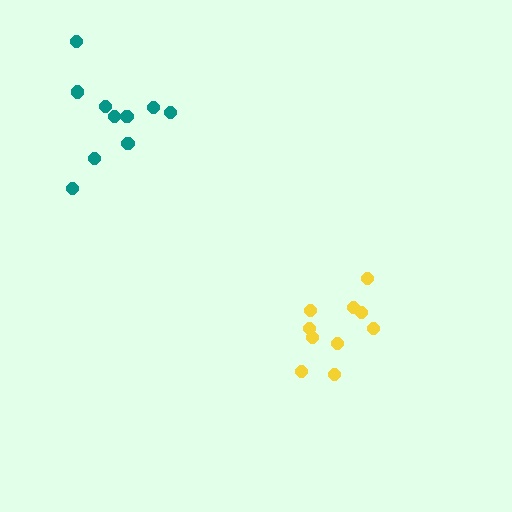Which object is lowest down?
The yellow cluster is bottommost.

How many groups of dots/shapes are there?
There are 2 groups.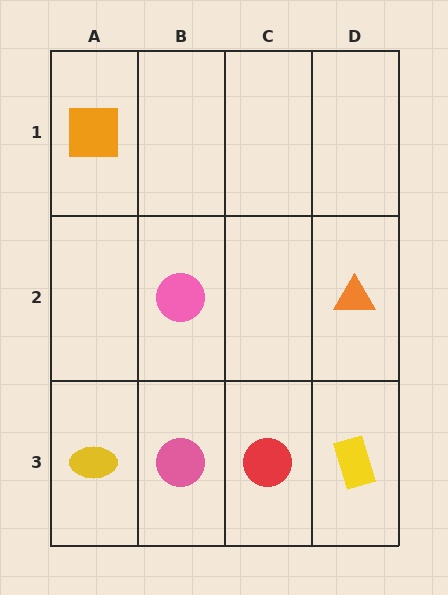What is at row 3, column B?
A pink circle.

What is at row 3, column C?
A red circle.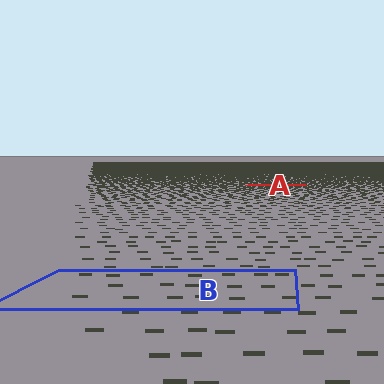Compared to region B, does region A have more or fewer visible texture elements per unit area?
Region A has more texture elements per unit area — they are packed more densely because it is farther away.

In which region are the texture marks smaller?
The texture marks are smaller in region A, because it is farther away.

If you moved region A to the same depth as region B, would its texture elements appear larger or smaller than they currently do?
They would appear larger. At a closer depth, the same texture elements are projected at a bigger on-screen size.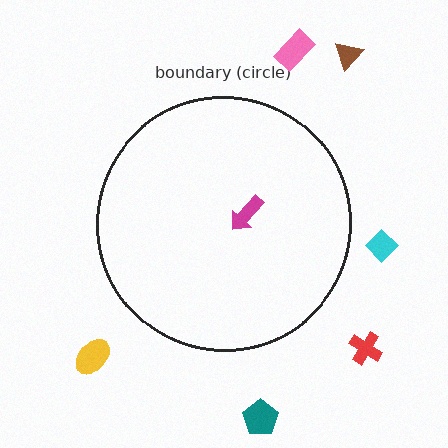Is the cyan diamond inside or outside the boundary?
Outside.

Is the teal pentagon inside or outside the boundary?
Outside.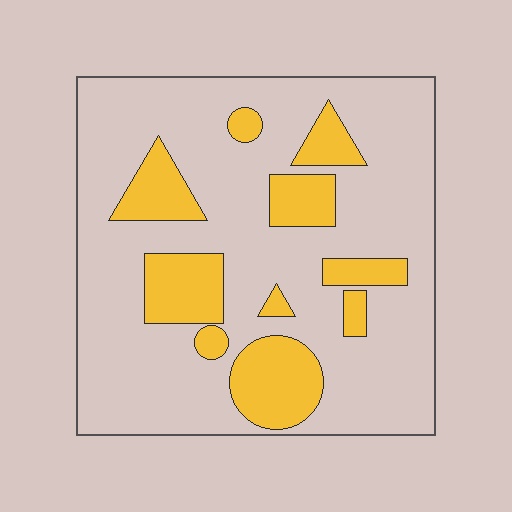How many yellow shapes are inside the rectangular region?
10.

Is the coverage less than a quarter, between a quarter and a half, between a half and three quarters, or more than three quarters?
Less than a quarter.